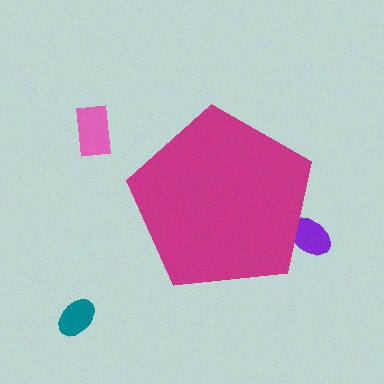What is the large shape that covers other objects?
A magenta pentagon.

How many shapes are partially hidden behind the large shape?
1 shape is partially hidden.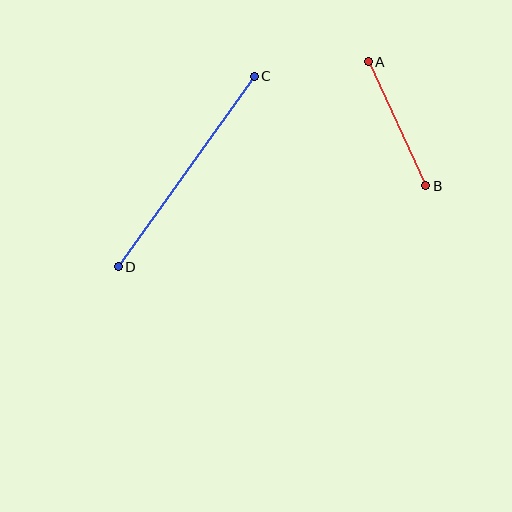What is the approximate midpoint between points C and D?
The midpoint is at approximately (186, 172) pixels.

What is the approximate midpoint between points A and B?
The midpoint is at approximately (397, 124) pixels.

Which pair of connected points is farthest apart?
Points C and D are farthest apart.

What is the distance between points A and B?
The distance is approximately 137 pixels.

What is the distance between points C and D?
The distance is approximately 234 pixels.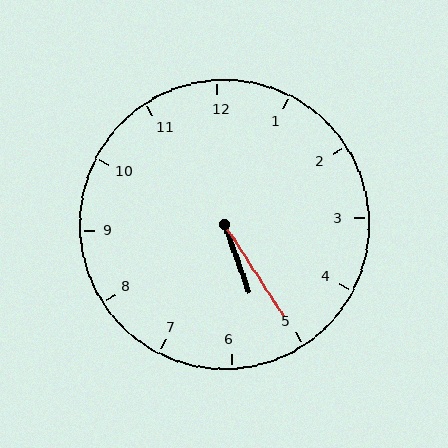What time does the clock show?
5:25.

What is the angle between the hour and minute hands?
Approximately 12 degrees.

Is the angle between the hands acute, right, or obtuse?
It is acute.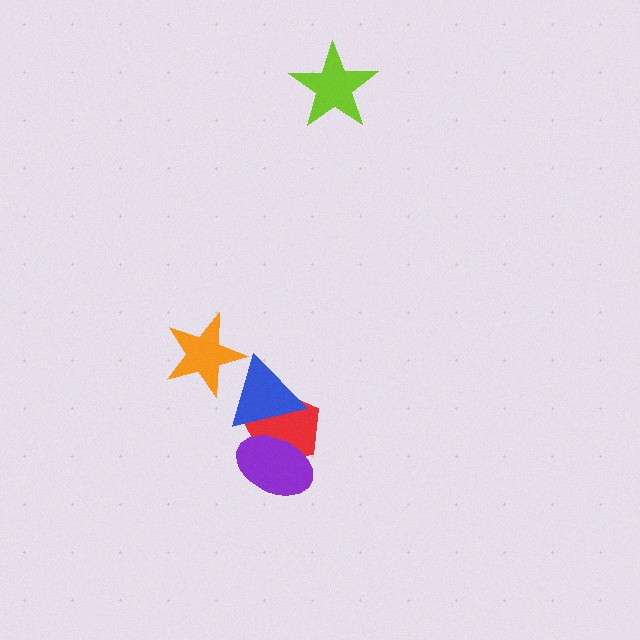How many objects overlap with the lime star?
0 objects overlap with the lime star.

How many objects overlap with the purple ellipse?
2 objects overlap with the purple ellipse.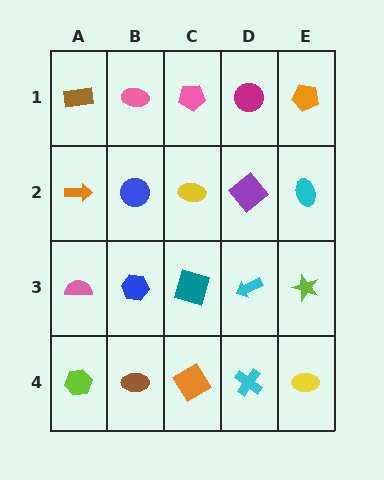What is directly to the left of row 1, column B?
A brown rectangle.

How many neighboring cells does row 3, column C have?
4.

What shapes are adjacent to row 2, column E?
An orange pentagon (row 1, column E), a lime star (row 3, column E), a purple diamond (row 2, column D).